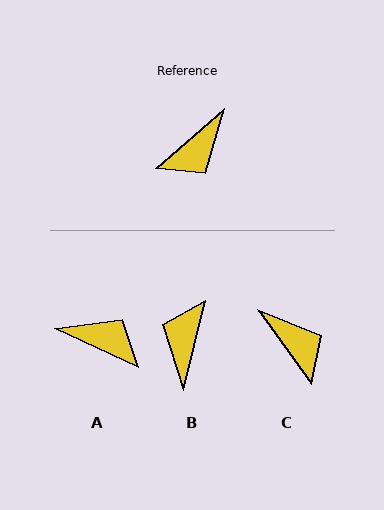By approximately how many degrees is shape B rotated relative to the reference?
Approximately 145 degrees clockwise.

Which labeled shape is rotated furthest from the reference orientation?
B, about 145 degrees away.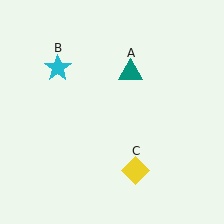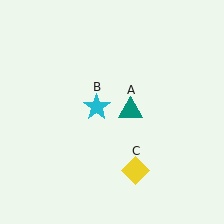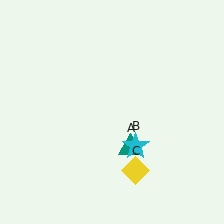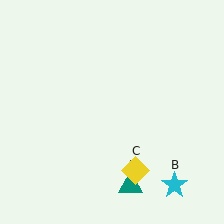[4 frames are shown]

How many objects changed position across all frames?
2 objects changed position: teal triangle (object A), cyan star (object B).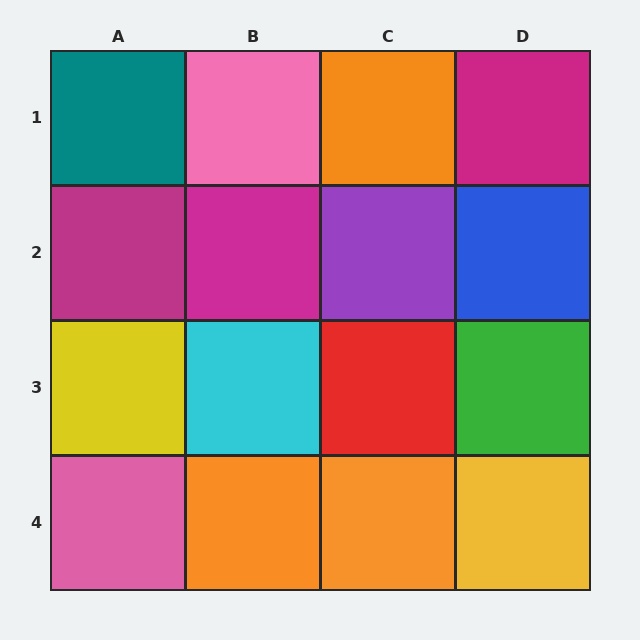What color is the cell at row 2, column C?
Purple.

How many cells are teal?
1 cell is teal.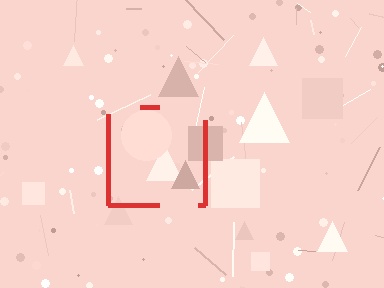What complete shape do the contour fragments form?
The contour fragments form a square.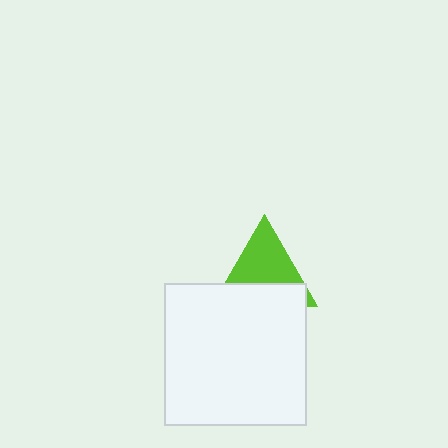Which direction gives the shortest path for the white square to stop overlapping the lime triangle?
Moving down gives the shortest separation.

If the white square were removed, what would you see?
You would see the complete lime triangle.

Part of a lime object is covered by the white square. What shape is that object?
It is a triangle.